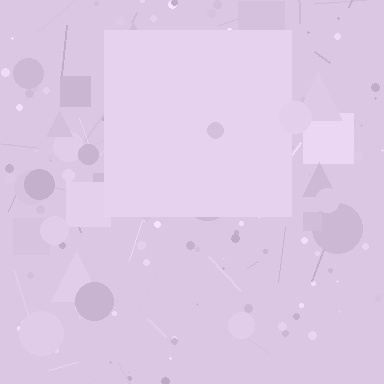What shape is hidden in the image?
A square is hidden in the image.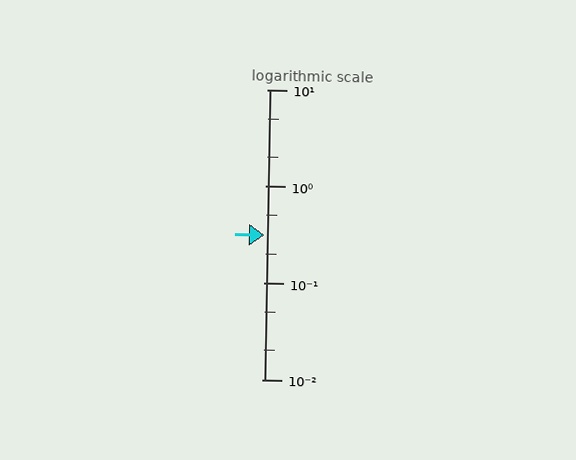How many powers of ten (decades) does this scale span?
The scale spans 3 decades, from 0.01 to 10.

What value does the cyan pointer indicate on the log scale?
The pointer indicates approximately 0.31.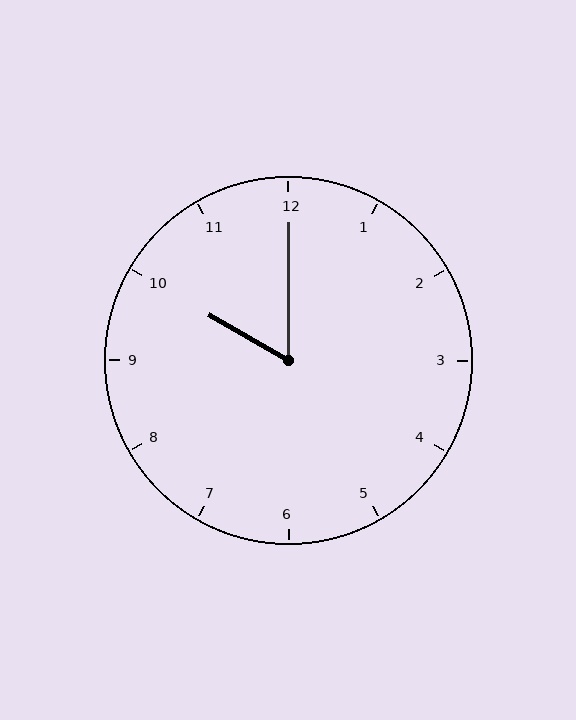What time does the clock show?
10:00.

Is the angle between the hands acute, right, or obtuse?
It is acute.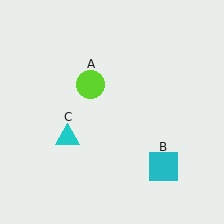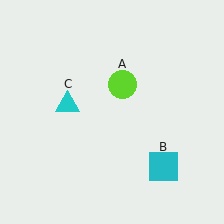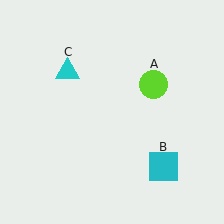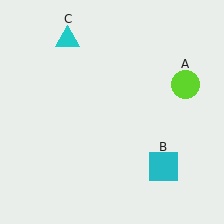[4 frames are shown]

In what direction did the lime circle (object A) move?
The lime circle (object A) moved right.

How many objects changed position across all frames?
2 objects changed position: lime circle (object A), cyan triangle (object C).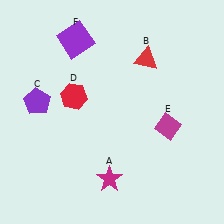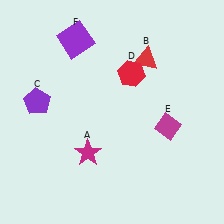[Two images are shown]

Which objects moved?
The objects that moved are: the magenta star (A), the red hexagon (D).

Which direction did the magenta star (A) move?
The magenta star (A) moved up.